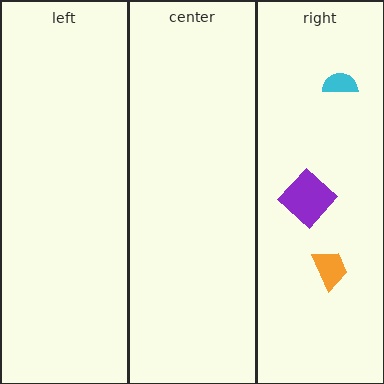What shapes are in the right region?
The cyan semicircle, the purple diamond, the orange trapezoid.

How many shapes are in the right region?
3.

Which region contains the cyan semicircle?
The right region.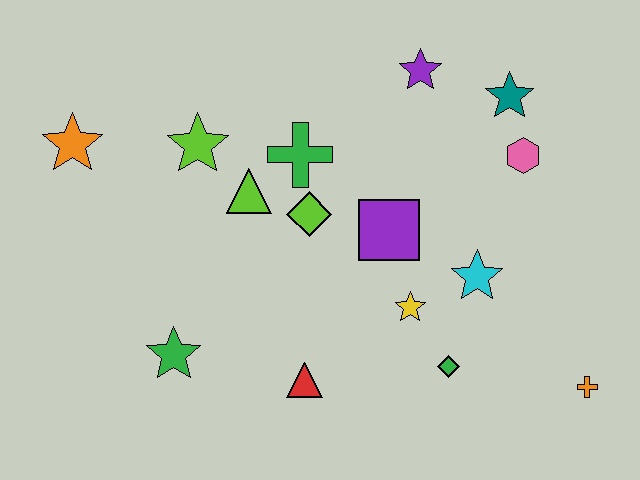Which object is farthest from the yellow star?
The orange star is farthest from the yellow star.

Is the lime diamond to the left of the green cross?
No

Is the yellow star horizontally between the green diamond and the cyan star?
No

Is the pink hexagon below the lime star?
Yes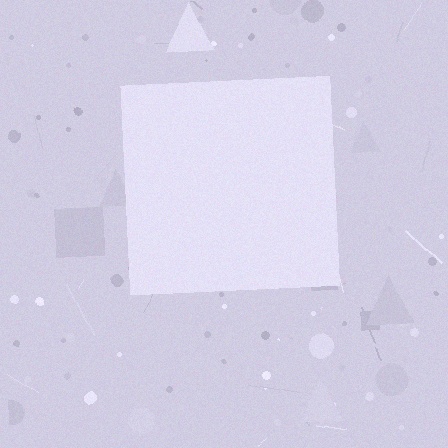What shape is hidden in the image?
A square is hidden in the image.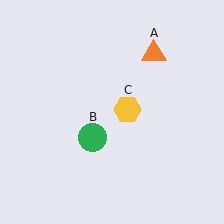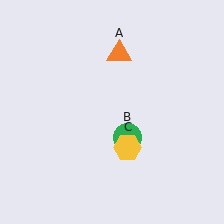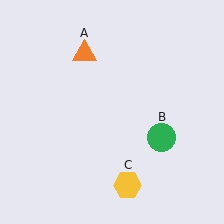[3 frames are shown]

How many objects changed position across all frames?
3 objects changed position: orange triangle (object A), green circle (object B), yellow hexagon (object C).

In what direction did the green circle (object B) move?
The green circle (object B) moved right.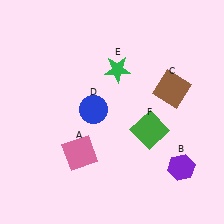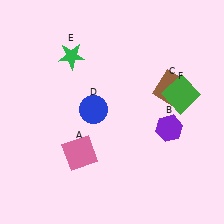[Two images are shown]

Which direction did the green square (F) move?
The green square (F) moved up.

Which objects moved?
The objects that moved are: the purple hexagon (B), the green star (E), the green square (F).